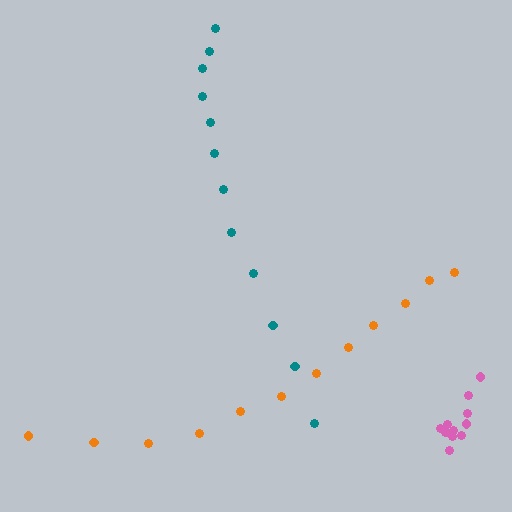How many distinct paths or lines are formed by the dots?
There are 3 distinct paths.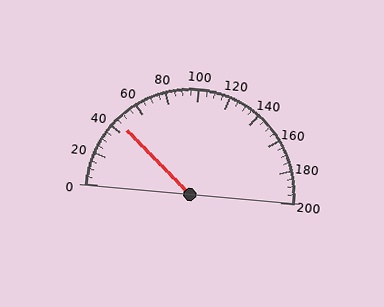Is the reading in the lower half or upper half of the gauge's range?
The reading is in the lower half of the range (0 to 200).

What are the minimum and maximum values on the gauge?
The gauge ranges from 0 to 200.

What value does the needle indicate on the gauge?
The needle indicates approximately 45.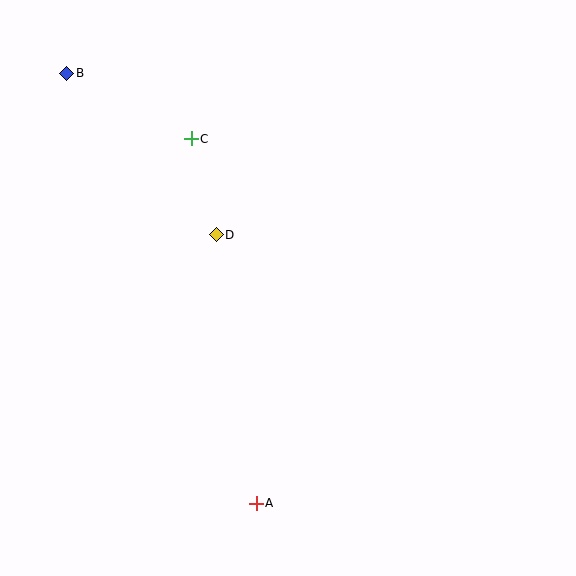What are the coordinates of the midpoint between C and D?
The midpoint between C and D is at (204, 187).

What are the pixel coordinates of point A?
Point A is at (256, 503).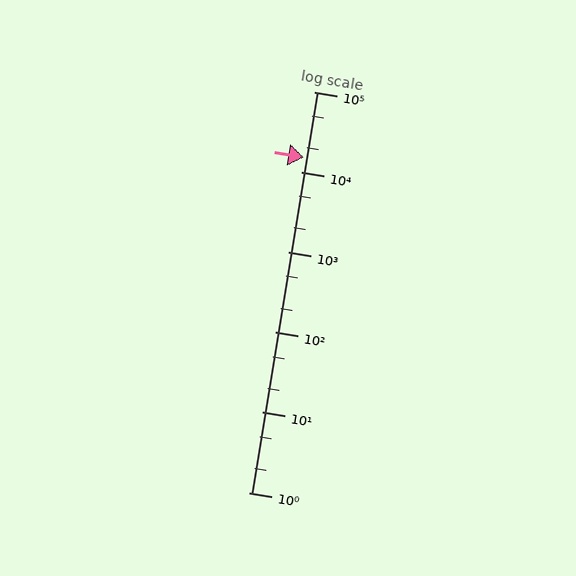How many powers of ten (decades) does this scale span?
The scale spans 5 decades, from 1 to 100000.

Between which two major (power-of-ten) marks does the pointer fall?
The pointer is between 10000 and 100000.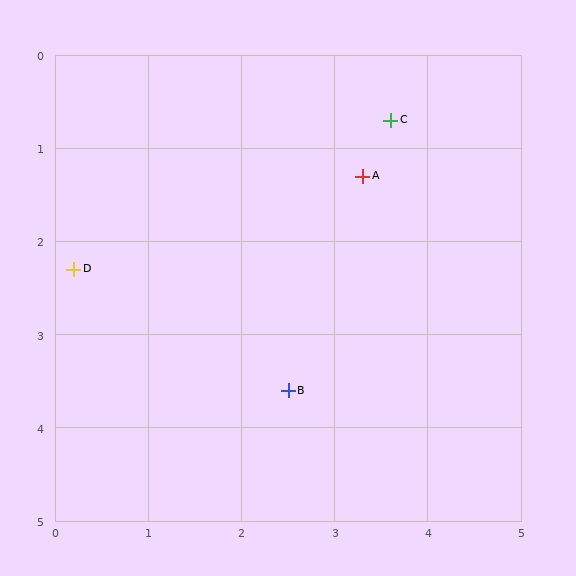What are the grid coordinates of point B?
Point B is at approximately (2.5, 3.6).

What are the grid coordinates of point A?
Point A is at approximately (3.3, 1.3).